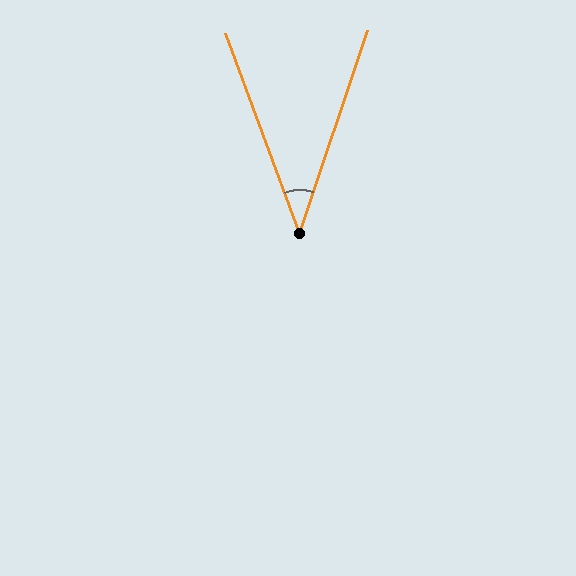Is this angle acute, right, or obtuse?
It is acute.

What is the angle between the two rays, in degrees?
Approximately 39 degrees.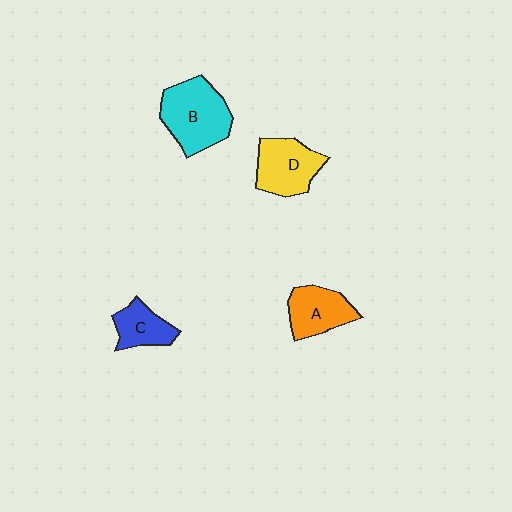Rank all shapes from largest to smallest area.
From largest to smallest: B (cyan), D (yellow), A (orange), C (blue).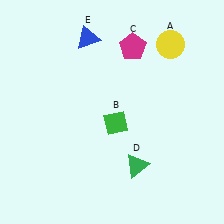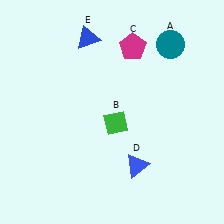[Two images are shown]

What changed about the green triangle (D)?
In Image 1, D is green. In Image 2, it changed to blue.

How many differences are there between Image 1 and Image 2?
There are 2 differences between the two images.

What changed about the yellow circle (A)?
In Image 1, A is yellow. In Image 2, it changed to teal.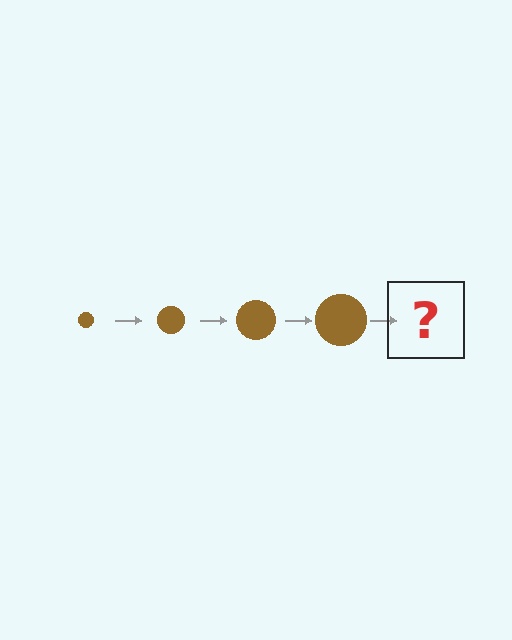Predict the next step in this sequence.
The next step is a brown circle, larger than the previous one.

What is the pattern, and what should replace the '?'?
The pattern is that the circle gets progressively larger each step. The '?' should be a brown circle, larger than the previous one.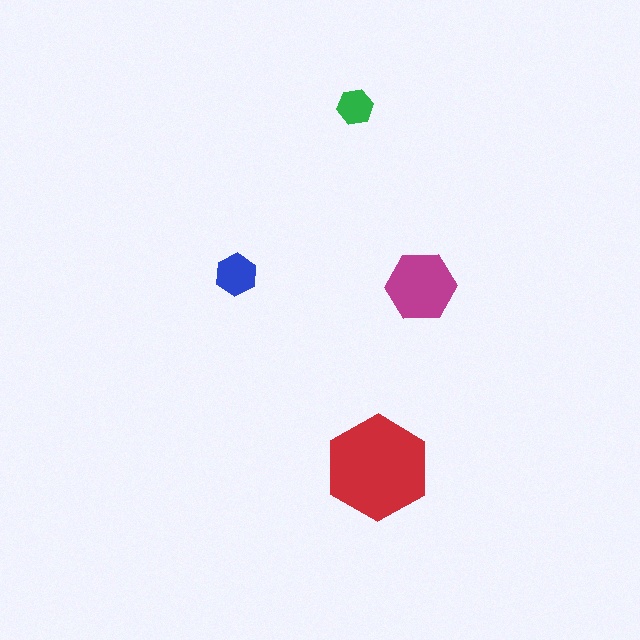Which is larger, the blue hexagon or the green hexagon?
The blue one.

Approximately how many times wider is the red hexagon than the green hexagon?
About 3 times wider.